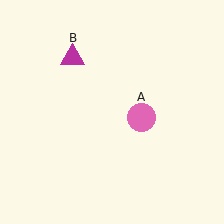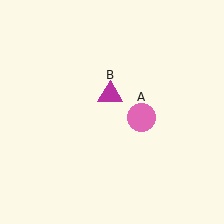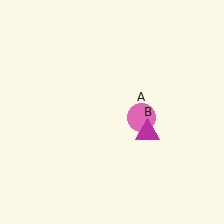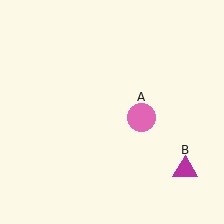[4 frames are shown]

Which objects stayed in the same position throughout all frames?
Pink circle (object A) remained stationary.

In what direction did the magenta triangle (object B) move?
The magenta triangle (object B) moved down and to the right.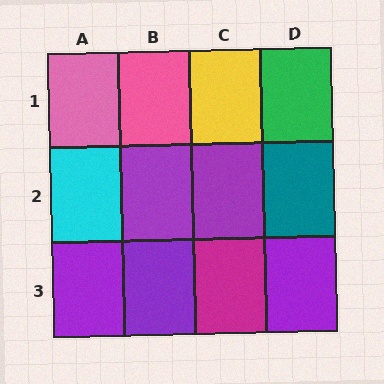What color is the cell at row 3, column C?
Magenta.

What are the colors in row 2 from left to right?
Cyan, purple, purple, teal.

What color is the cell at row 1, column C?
Yellow.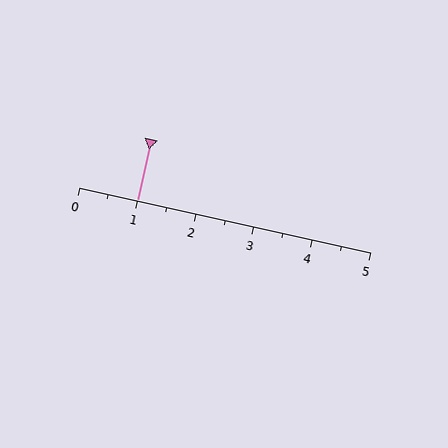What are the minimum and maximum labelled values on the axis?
The axis runs from 0 to 5.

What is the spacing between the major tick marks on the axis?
The major ticks are spaced 1 apart.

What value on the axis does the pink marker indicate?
The marker indicates approximately 1.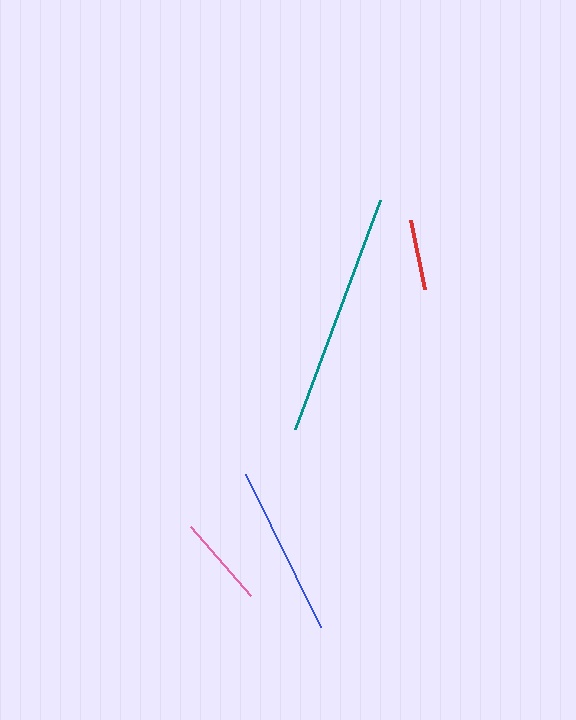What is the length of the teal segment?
The teal segment is approximately 244 pixels long.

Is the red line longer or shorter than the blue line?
The blue line is longer than the red line.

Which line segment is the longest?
The teal line is the longest at approximately 244 pixels.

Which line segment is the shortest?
The red line is the shortest at approximately 71 pixels.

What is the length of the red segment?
The red segment is approximately 71 pixels long.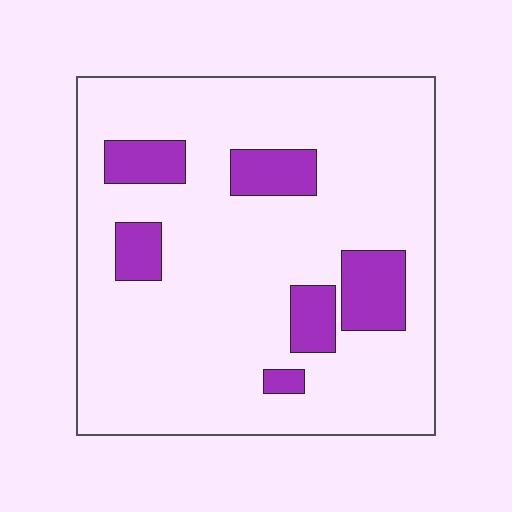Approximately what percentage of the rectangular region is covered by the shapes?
Approximately 15%.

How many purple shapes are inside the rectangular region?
6.